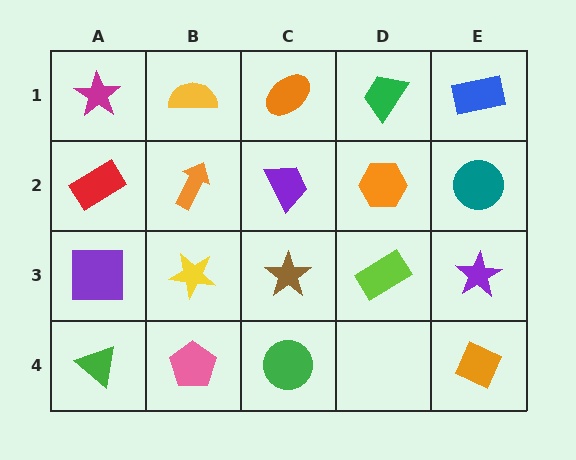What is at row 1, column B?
A yellow semicircle.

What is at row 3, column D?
A lime rectangle.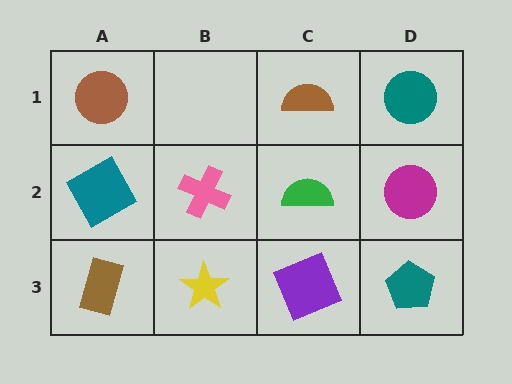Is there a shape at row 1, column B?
No, that cell is empty.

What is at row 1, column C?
A brown semicircle.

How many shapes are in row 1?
3 shapes.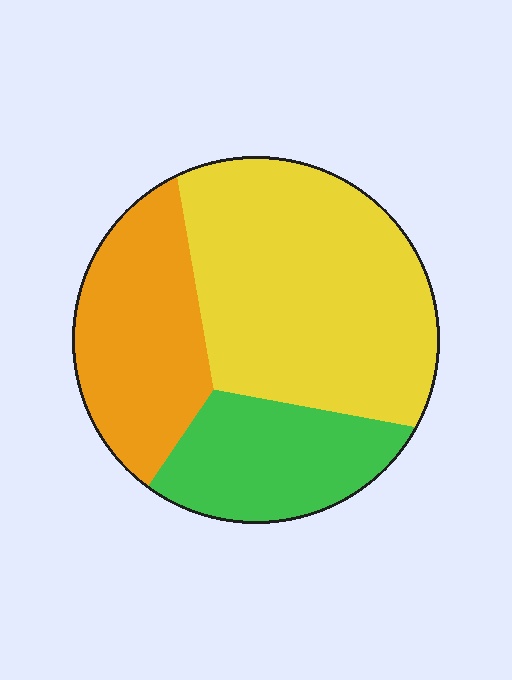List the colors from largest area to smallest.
From largest to smallest: yellow, orange, green.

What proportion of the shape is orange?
Orange takes up between a quarter and a half of the shape.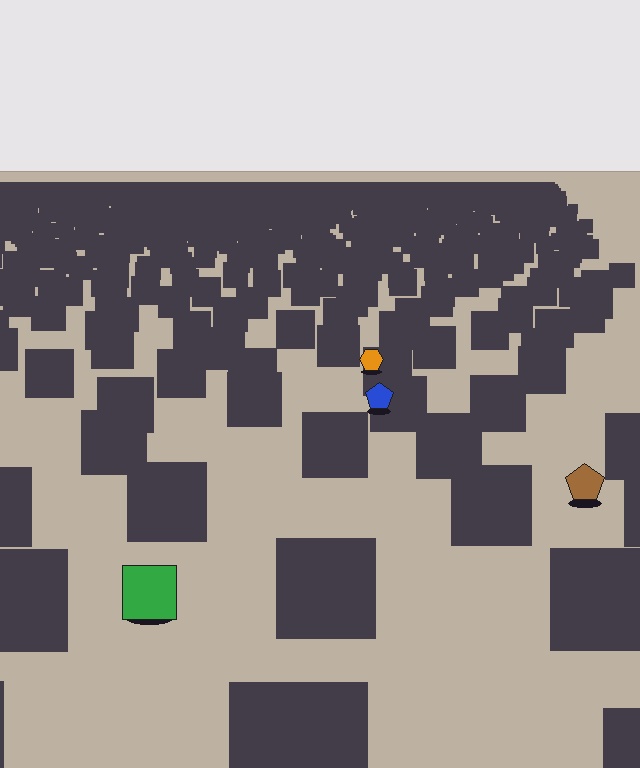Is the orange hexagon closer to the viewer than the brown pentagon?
No. The brown pentagon is closer — you can tell from the texture gradient: the ground texture is coarser near it.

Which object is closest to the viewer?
The green square is closest. The texture marks near it are larger and more spread out.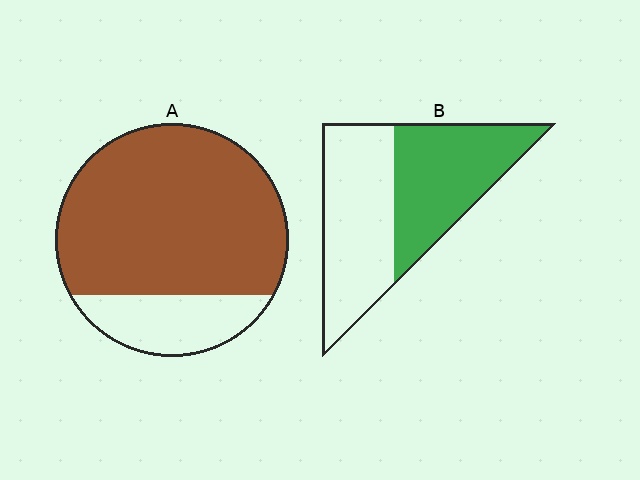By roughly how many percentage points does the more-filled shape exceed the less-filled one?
By roughly 30 percentage points (A over B).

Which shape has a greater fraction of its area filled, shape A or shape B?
Shape A.